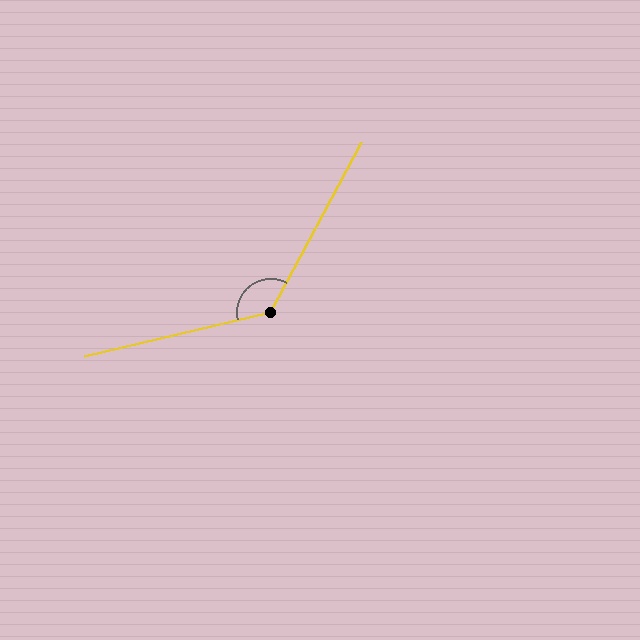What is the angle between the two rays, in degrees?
Approximately 132 degrees.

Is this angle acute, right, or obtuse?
It is obtuse.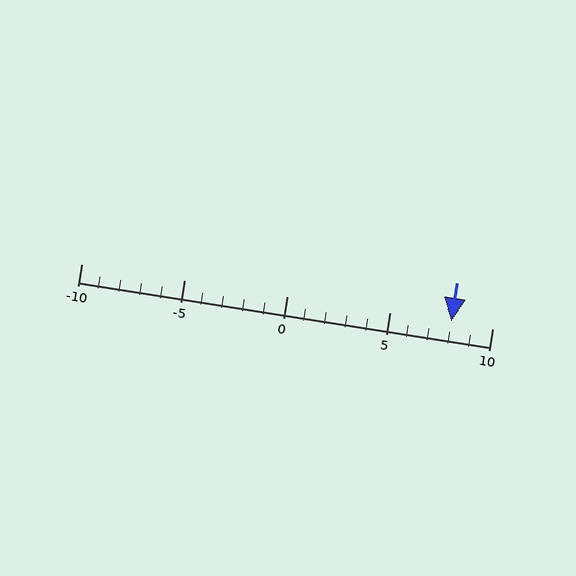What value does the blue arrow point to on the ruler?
The blue arrow points to approximately 8.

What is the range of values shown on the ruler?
The ruler shows values from -10 to 10.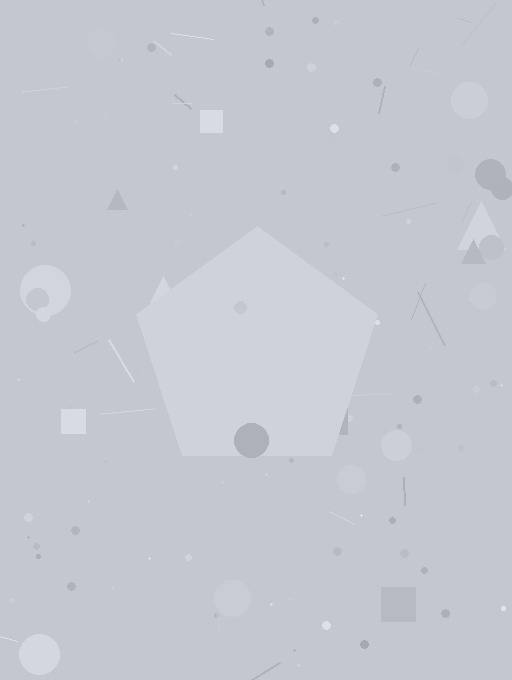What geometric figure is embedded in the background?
A pentagon is embedded in the background.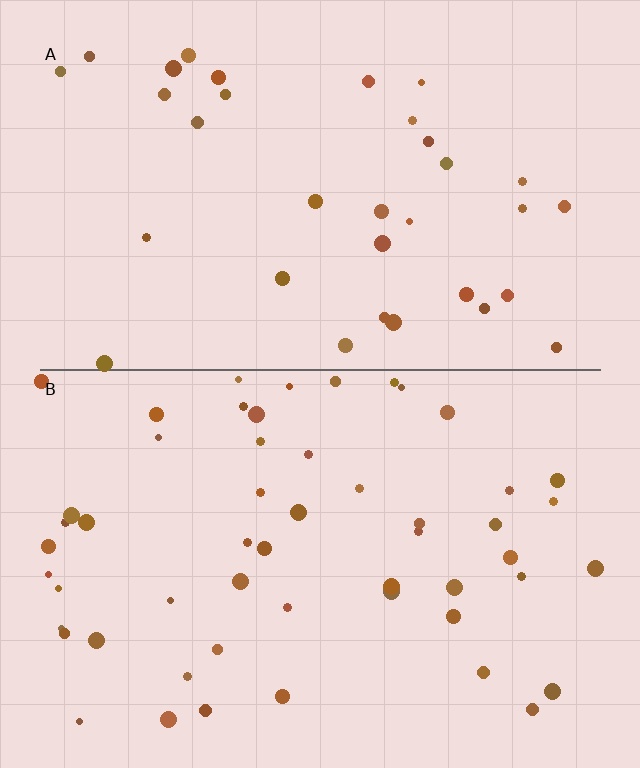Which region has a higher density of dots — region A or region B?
B (the bottom).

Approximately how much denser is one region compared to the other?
Approximately 1.6× — region B over region A.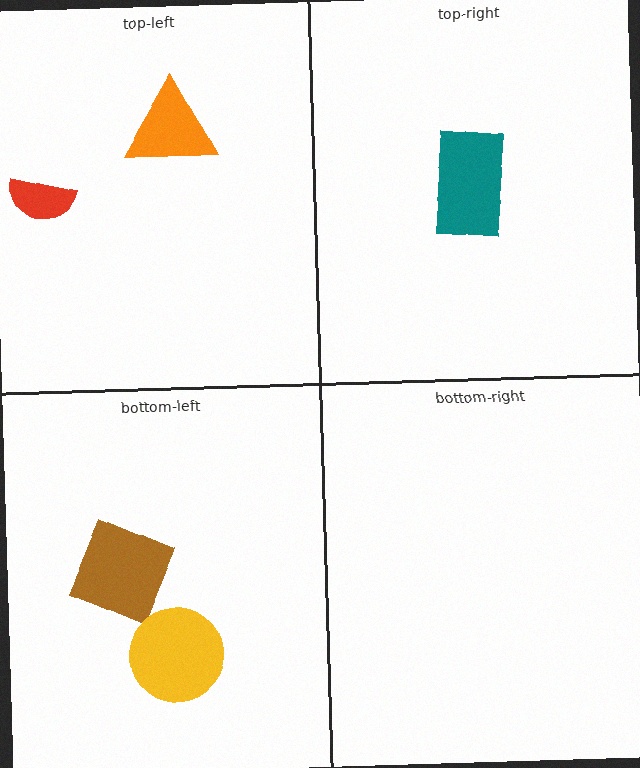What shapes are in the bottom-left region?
The brown square, the yellow circle.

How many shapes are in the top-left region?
2.